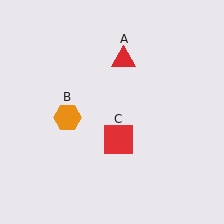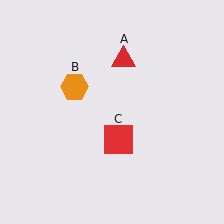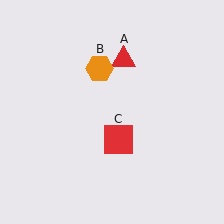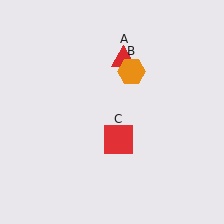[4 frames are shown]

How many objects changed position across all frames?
1 object changed position: orange hexagon (object B).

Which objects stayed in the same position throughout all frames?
Red triangle (object A) and red square (object C) remained stationary.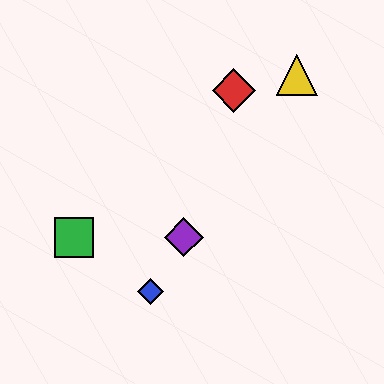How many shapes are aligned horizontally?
2 shapes (the green square, the purple diamond) are aligned horizontally.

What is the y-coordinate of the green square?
The green square is at y≈237.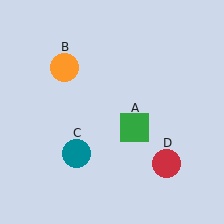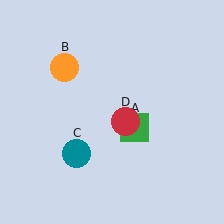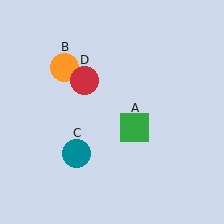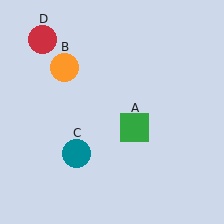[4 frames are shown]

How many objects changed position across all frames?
1 object changed position: red circle (object D).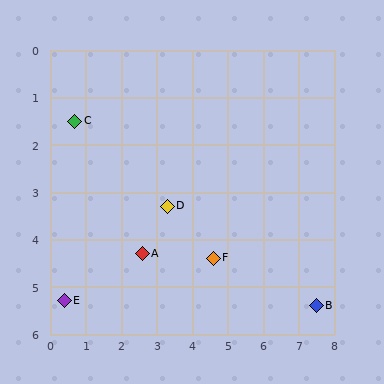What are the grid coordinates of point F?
Point F is at approximately (4.6, 4.4).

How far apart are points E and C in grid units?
Points E and C are about 3.8 grid units apart.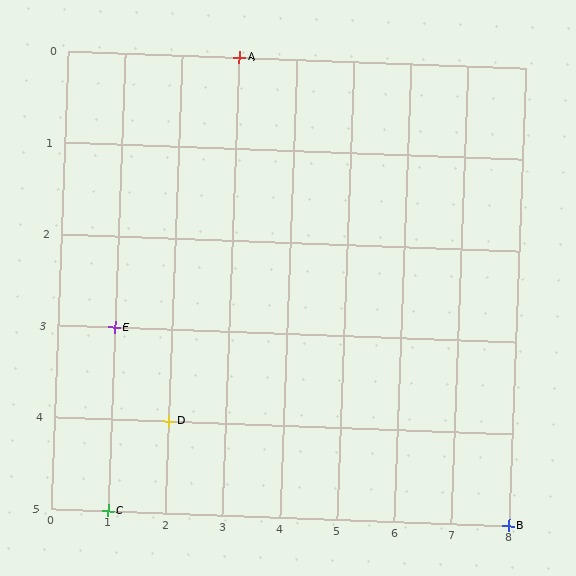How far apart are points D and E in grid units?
Points D and E are 1 column and 1 row apart (about 1.4 grid units diagonally).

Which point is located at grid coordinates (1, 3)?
Point E is at (1, 3).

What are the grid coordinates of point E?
Point E is at grid coordinates (1, 3).